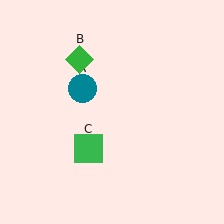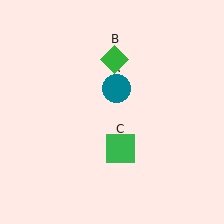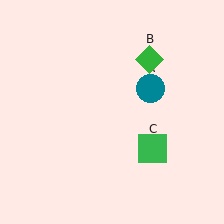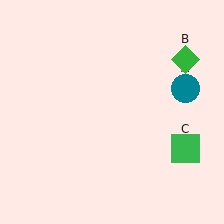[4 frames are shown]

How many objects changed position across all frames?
3 objects changed position: teal circle (object A), green diamond (object B), green square (object C).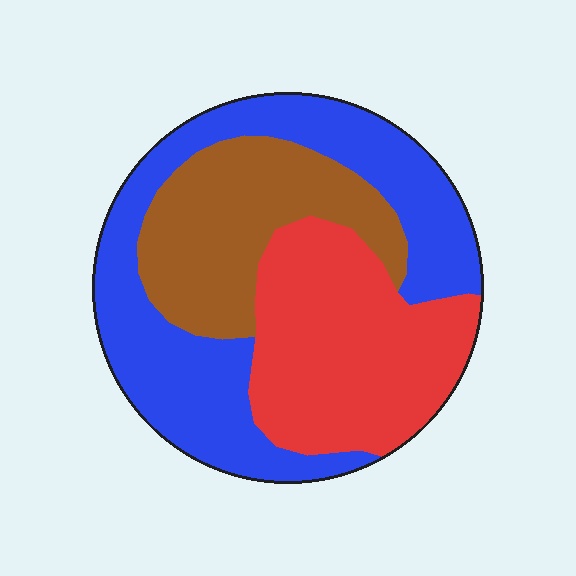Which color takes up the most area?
Blue, at roughly 40%.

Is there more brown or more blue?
Blue.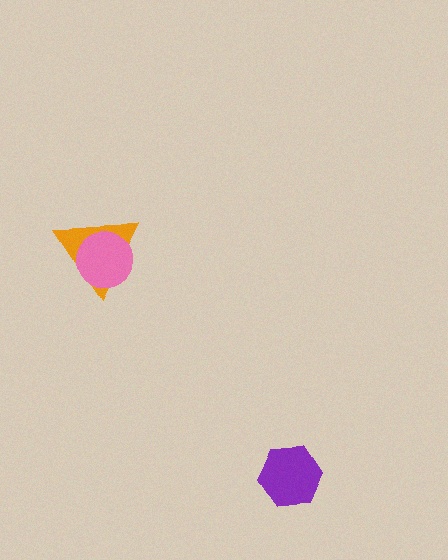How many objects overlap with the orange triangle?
1 object overlaps with the orange triangle.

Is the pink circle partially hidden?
No, no other shape covers it.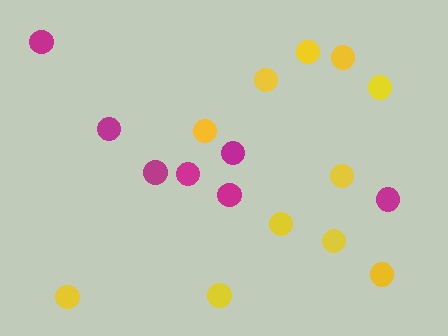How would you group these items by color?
There are 2 groups: one group of magenta circles (7) and one group of yellow circles (11).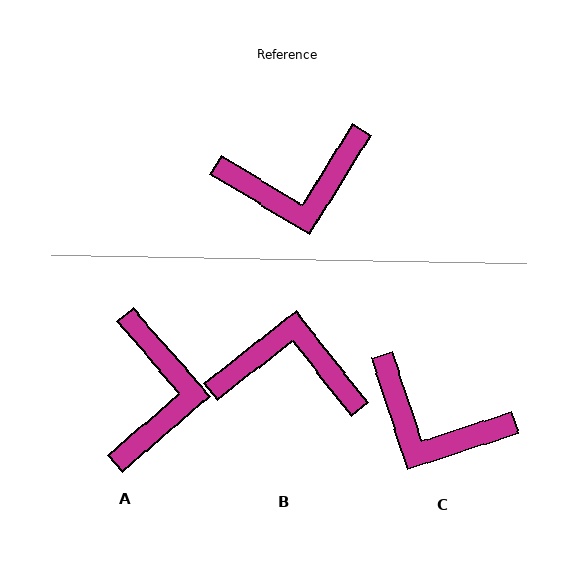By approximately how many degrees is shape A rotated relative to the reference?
Approximately 73 degrees counter-clockwise.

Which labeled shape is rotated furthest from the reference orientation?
B, about 160 degrees away.